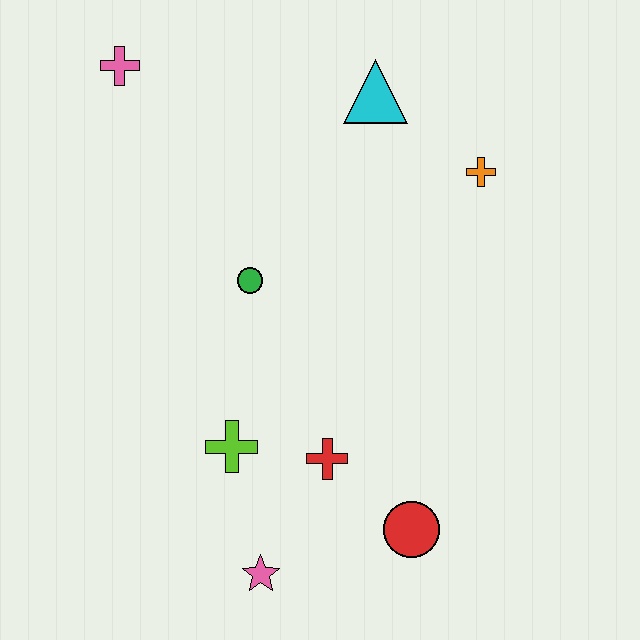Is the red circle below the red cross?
Yes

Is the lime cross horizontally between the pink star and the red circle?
No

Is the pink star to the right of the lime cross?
Yes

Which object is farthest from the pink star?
The pink cross is farthest from the pink star.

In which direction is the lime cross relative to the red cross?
The lime cross is to the left of the red cross.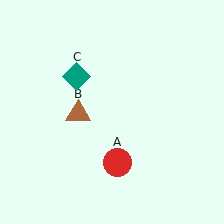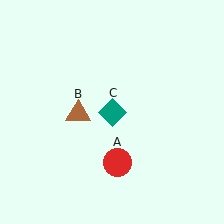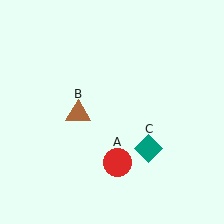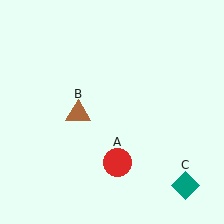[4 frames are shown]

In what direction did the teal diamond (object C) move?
The teal diamond (object C) moved down and to the right.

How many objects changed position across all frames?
1 object changed position: teal diamond (object C).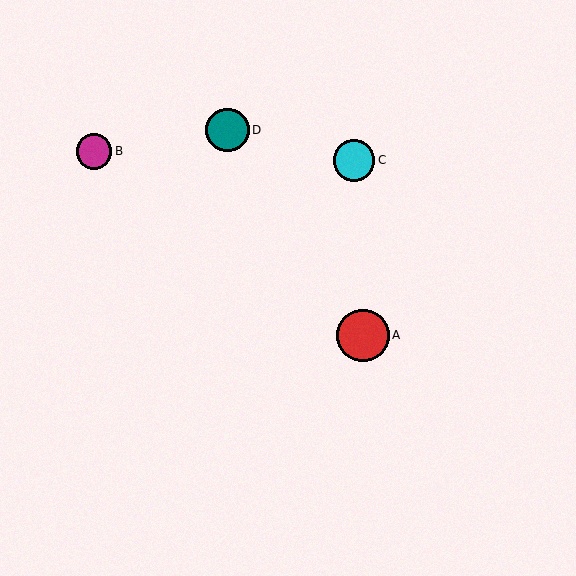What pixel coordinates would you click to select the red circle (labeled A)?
Click at (363, 335) to select the red circle A.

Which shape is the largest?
The red circle (labeled A) is the largest.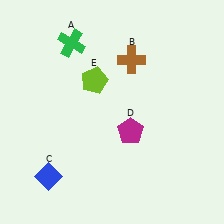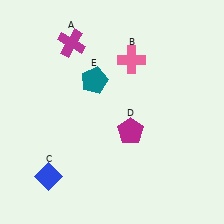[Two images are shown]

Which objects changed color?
A changed from green to magenta. B changed from brown to pink. E changed from lime to teal.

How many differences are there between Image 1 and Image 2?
There are 3 differences between the two images.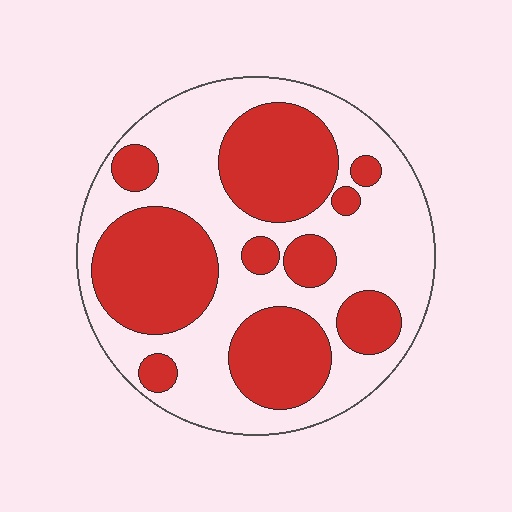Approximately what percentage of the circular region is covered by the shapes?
Approximately 45%.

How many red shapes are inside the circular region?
10.